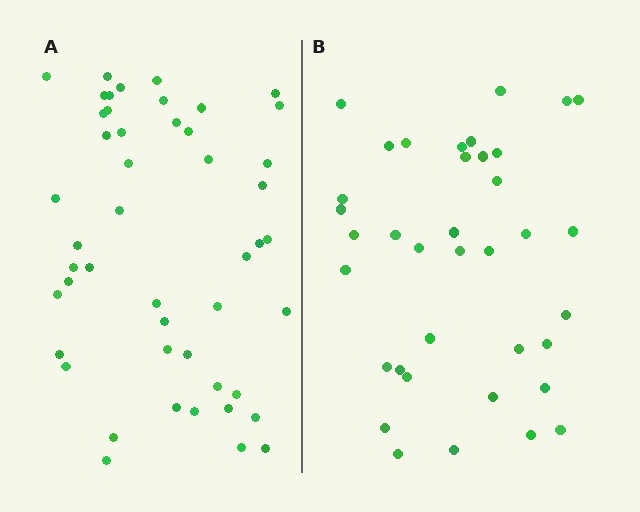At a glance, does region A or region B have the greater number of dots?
Region A (the left region) has more dots.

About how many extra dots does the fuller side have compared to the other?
Region A has roughly 12 or so more dots than region B.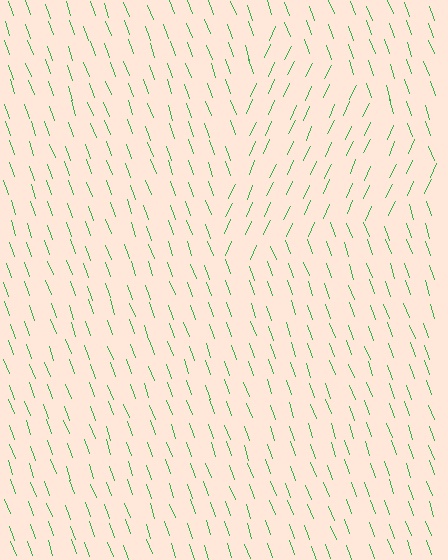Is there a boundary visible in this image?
Yes, there is a texture boundary formed by a change in line orientation.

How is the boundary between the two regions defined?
The boundary is defined purely by a change in line orientation (approximately 45 degrees difference). All lines are the same color and thickness.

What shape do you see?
I see a triangle.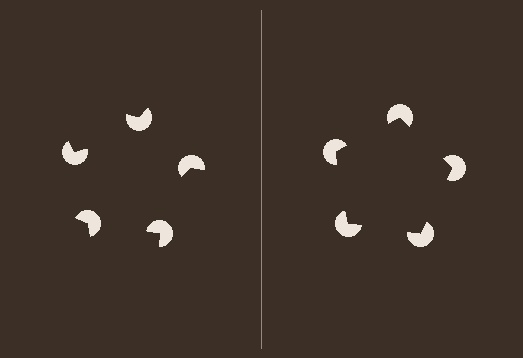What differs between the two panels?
The pac-man discs are positioned identically on both sides; only the wedge orientations differ. On the right they align to a pentagon; on the left they are misaligned.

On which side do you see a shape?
An illusory pentagon appears on the right side. On the left side the wedge cuts are rotated, so no coherent shape forms.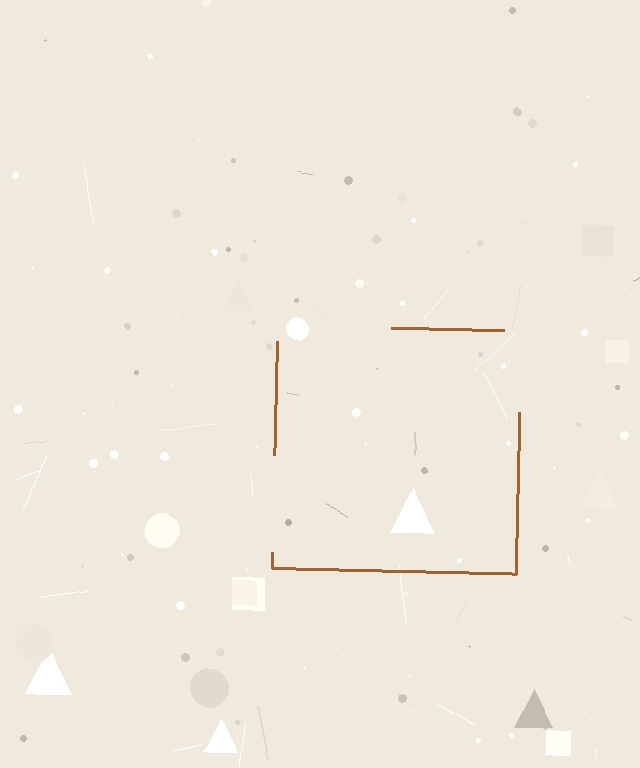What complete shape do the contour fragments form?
The contour fragments form a square.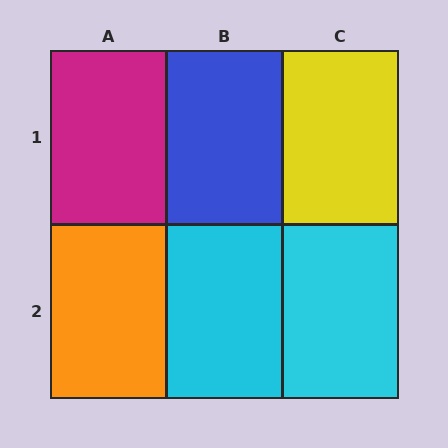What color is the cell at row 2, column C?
Cyan.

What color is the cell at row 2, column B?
Cyan.